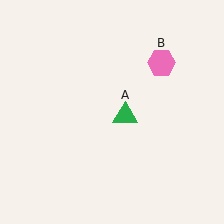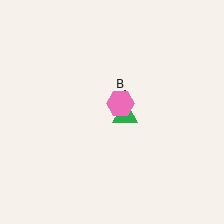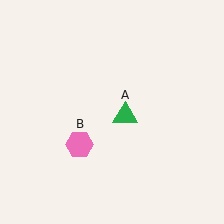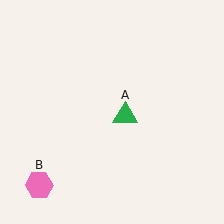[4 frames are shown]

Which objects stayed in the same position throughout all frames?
Green triangle (object A) remained stationary.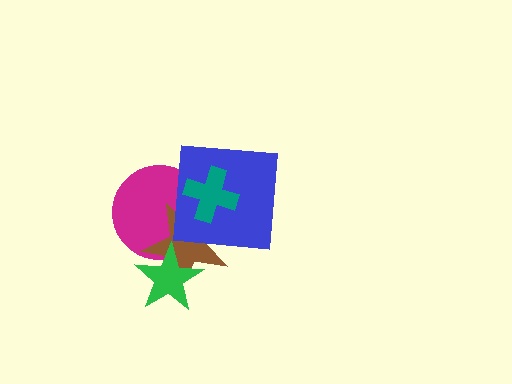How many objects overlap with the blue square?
3 objects overlap with the blue square.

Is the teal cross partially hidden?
No, no other shape covers it.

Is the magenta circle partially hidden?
Yes, it is partially covered by another shape.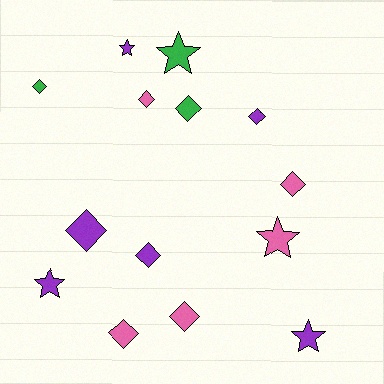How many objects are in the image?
There are 14 objects.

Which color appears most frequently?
Purple, with 6 objects.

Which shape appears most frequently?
Diamond, with 9 objects.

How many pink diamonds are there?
There are 4 pink diamonds.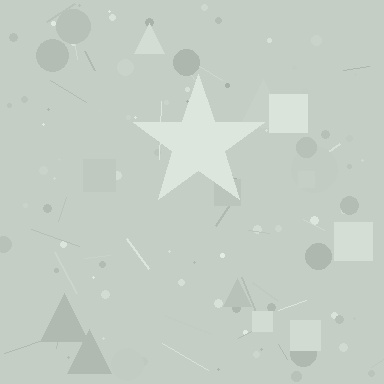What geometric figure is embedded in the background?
A star is embedded in the background.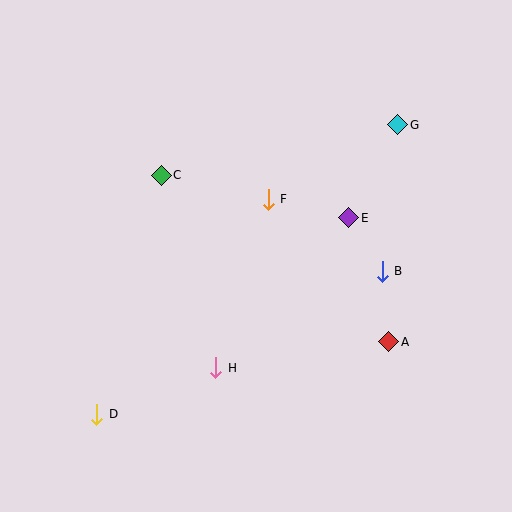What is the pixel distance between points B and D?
The distance between B and D is 319 pixels.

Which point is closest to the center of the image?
Point F at (268, 200) is closest to the center.